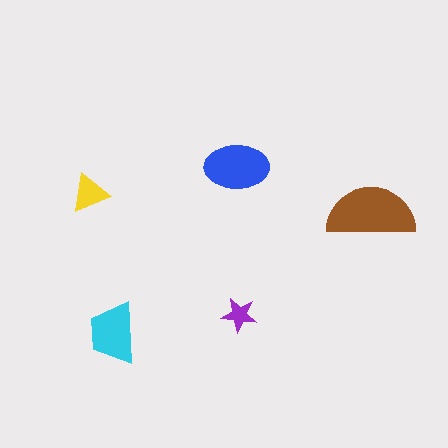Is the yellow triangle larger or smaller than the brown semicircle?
Smaller.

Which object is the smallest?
The purple star.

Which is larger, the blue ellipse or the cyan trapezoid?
The blue ellipse.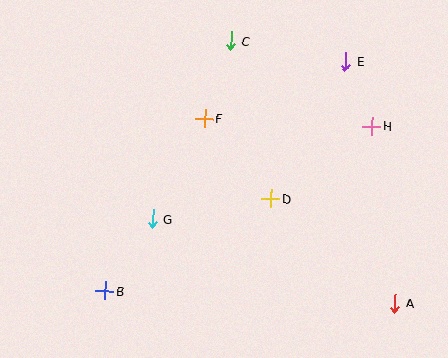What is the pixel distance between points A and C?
The distance between A and C is 309 pixels.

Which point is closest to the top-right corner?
Point E is closest to the top-right corner.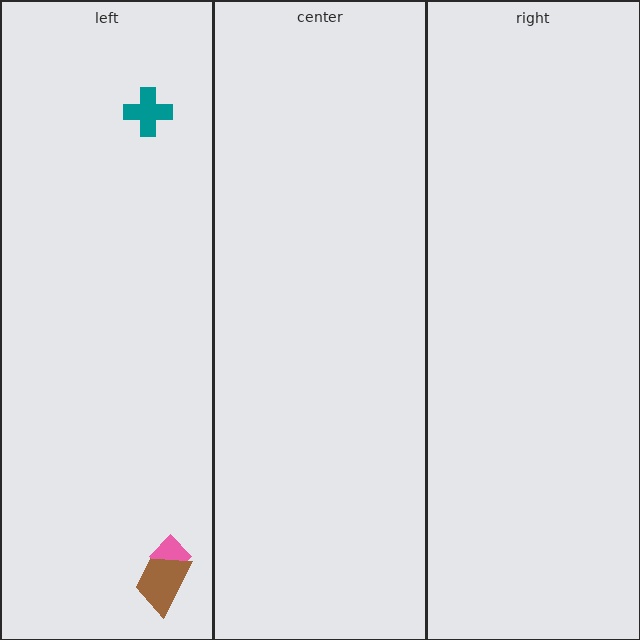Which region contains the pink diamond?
The left region.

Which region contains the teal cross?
The left region.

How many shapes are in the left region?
3.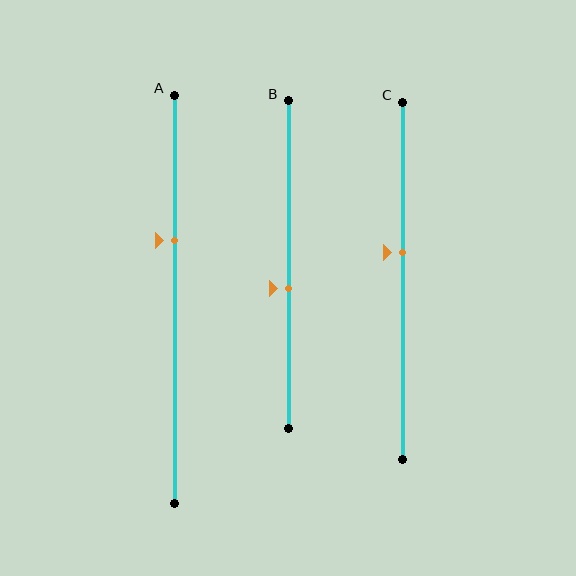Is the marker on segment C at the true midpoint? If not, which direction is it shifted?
No, the marker on segment C is shifted upward by about 8% of the segment length.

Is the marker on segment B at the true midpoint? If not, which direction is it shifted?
No, the marker on segment B is shifted downward by about 7% of the segment length.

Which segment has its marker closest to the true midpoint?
Segment B has its marker closest to the true midpoint.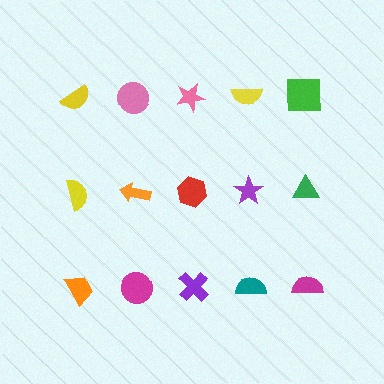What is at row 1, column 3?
A pink star.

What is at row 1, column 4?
A yellow semicircle.